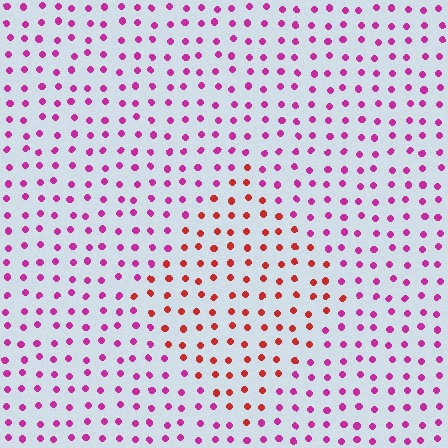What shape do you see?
I see a diamond.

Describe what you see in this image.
The image is filled with small magenta elements in a uniform arrangement. A diamond-shaped region is visible where the elements are tinted to a slightly different hue, forming a subtle color boundary.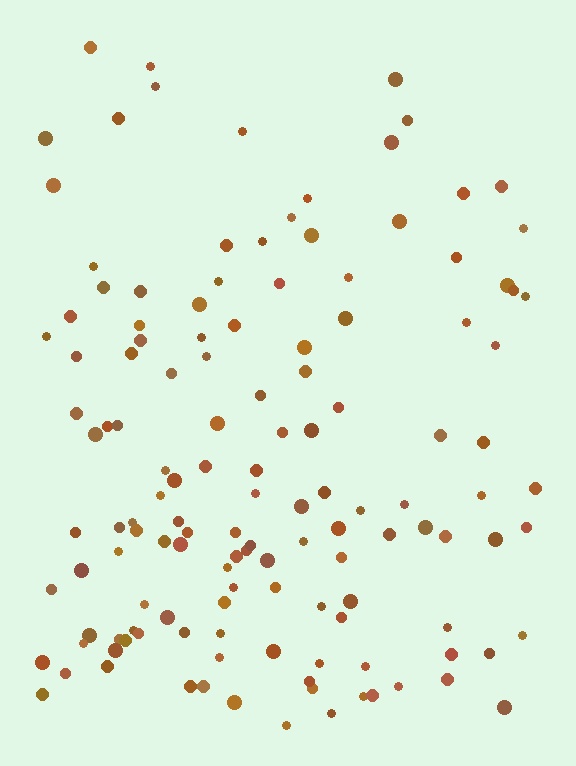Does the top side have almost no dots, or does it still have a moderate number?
Still a moderate number, just noticeably fewer than the bottom.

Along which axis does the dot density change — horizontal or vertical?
Vertical.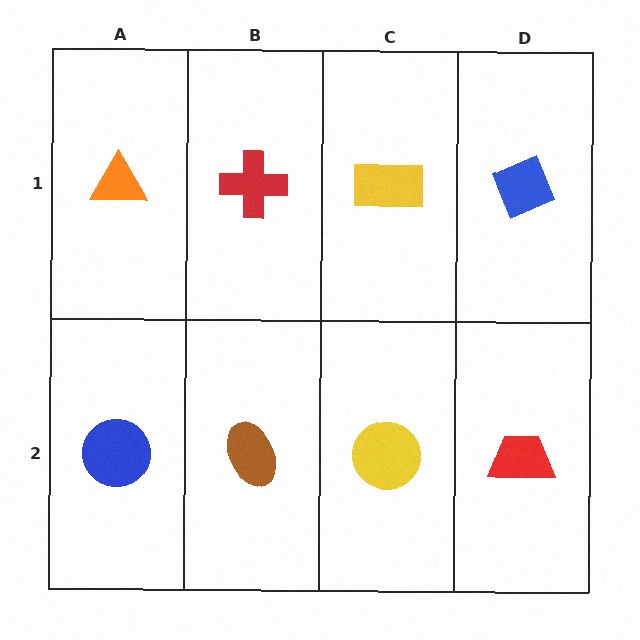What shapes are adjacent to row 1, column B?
A brown ellipse (row 2, column B), an orange triangle (row 1, column A), a yellow rectangle (row 1, column C).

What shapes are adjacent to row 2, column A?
An orange triangle (row 1, column A), a brown ellipse (row 2, column B).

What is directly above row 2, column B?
A red cross.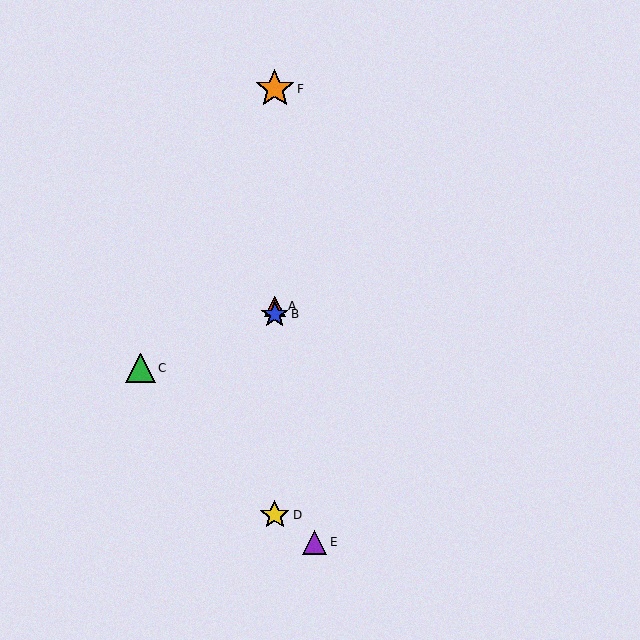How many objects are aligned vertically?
4 objects (A, B, D, F) are aligned vertically.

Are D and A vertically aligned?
Yes, both are at x≈275.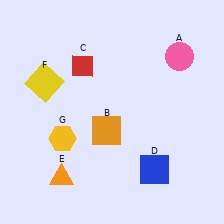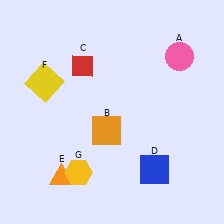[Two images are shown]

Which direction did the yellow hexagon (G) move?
The yellow hexagon (G) moved down.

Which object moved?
The yellow hexagon (G) moved down.